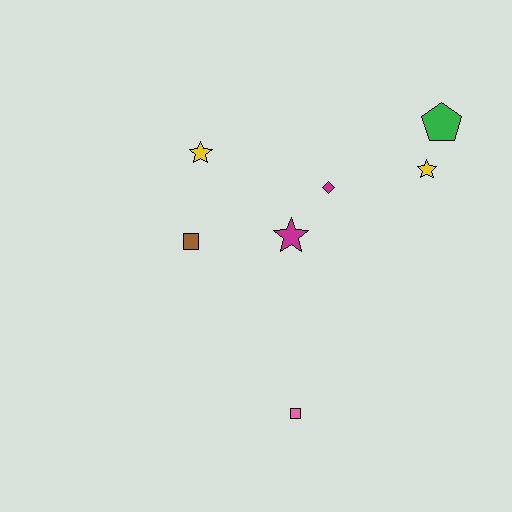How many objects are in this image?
There are 7 objects.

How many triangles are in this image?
There are no triangles.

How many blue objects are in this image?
There are no blue objects.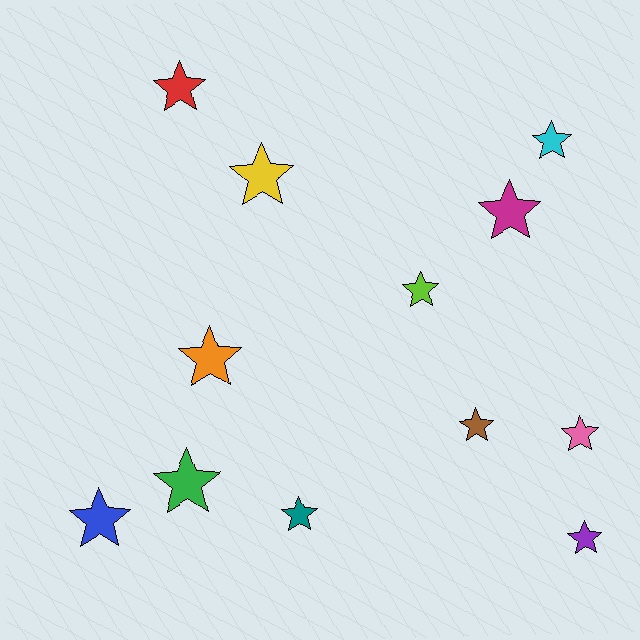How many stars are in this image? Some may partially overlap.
There are 12 stars.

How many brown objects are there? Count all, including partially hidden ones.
There is 1 brown object.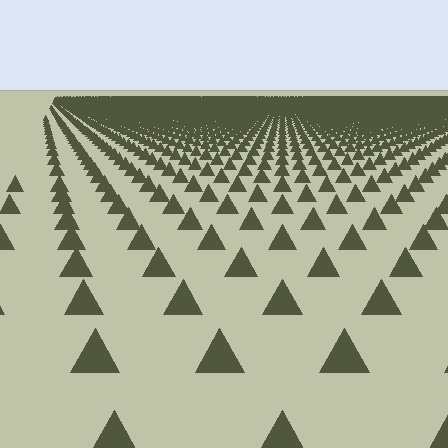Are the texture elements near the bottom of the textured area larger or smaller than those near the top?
Larger. Near the bottom, elements are closer to the viewer and appear at a bigger on-screen size.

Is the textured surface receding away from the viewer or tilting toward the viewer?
The surface is receding away from the viewer. Texture elements get smaller and denser toward the top.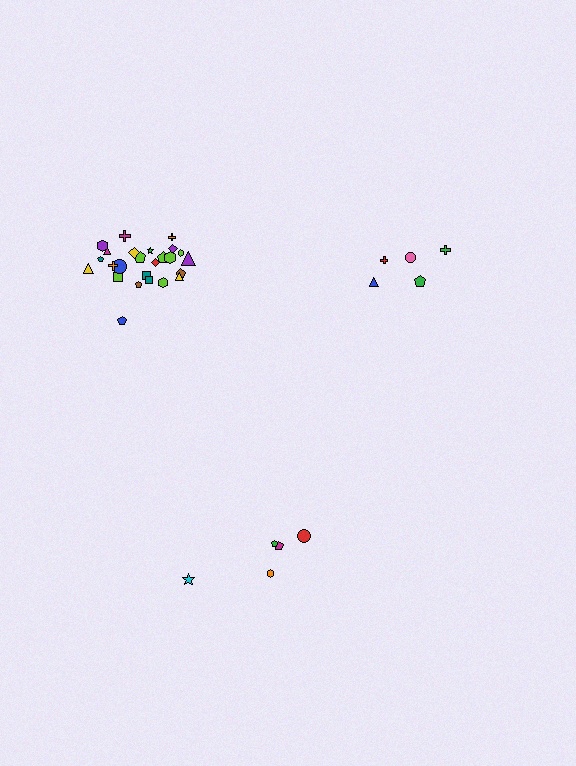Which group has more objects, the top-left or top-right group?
The top-left group.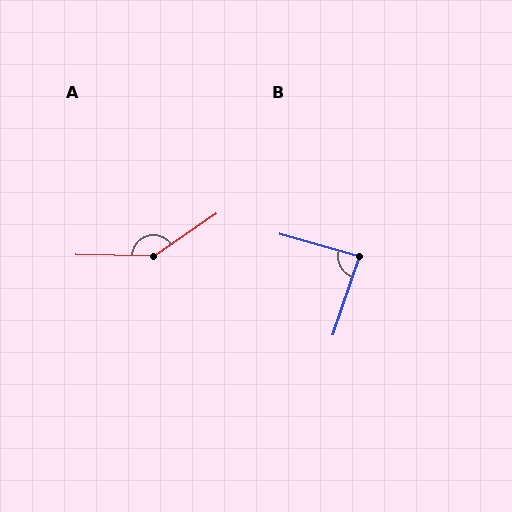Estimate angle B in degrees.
Approximately 87 degrees.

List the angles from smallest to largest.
B (87°), A (145°).